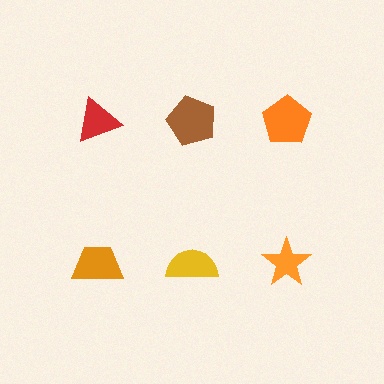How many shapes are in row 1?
3 shapes.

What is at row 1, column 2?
A brown pentagon.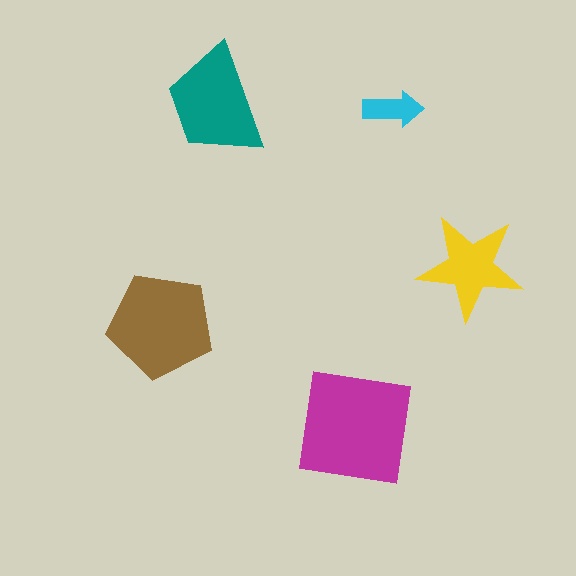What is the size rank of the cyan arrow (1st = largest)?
5th.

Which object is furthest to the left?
The brown pentagon is leftmost.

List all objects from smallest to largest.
The cyan arrow, the yellow star, the teal trapezoid, the brown pentagon, the magenta square.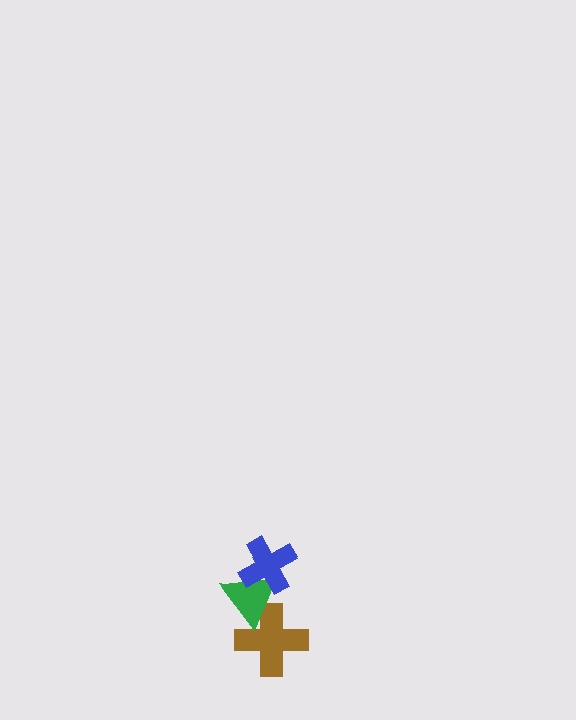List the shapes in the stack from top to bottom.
From top to bottom: the blue cross, the green triangle, the brown cross.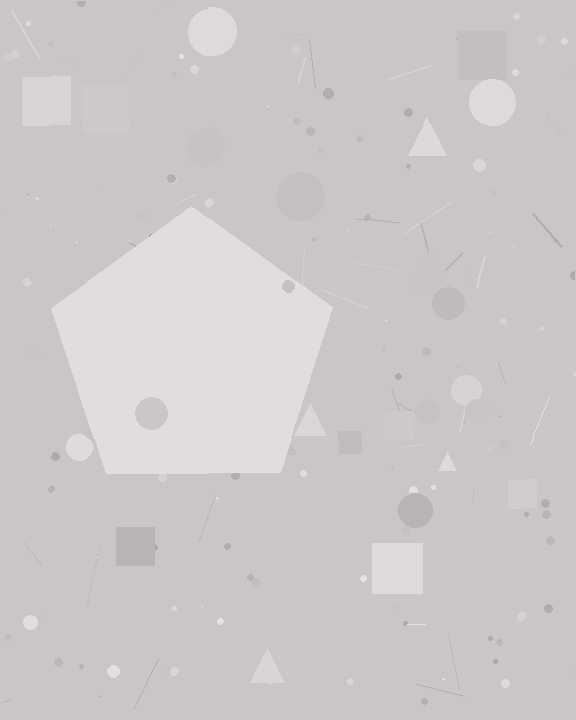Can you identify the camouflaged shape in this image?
The camouflaged shape is a pentagon.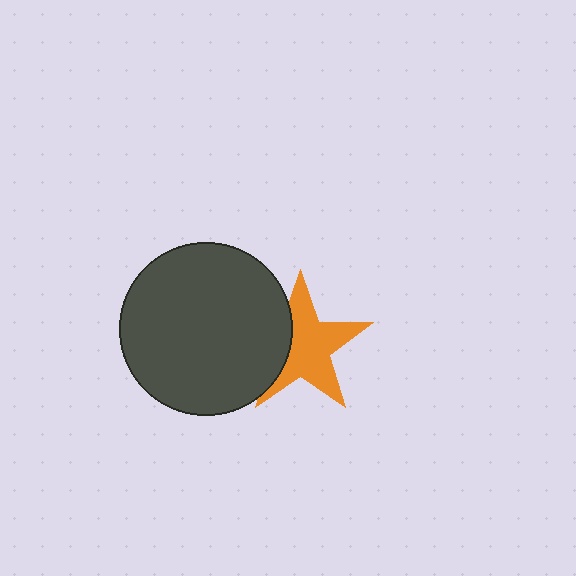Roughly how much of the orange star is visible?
Most of it is visible (roughly 70%).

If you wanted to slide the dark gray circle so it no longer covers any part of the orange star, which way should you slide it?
Slide it left — that is the most direct way to separate the two shapes.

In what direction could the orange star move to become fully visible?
The orange star could move right. That would shift it out from behind the dark gray circle entirely.